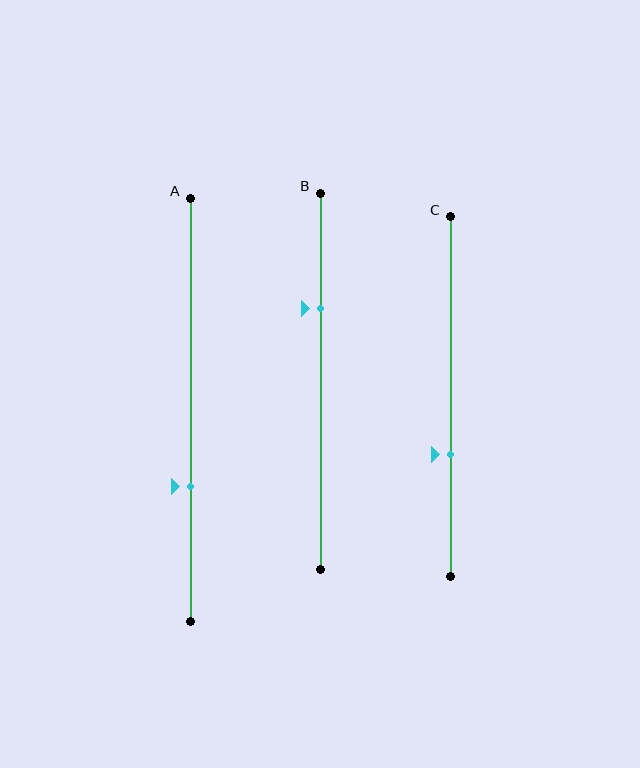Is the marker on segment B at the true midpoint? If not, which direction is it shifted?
No, the marker on segment B is shifted upward by about 19% of the segment length.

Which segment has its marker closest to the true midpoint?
Segment C has its marker closest to the true midpoint.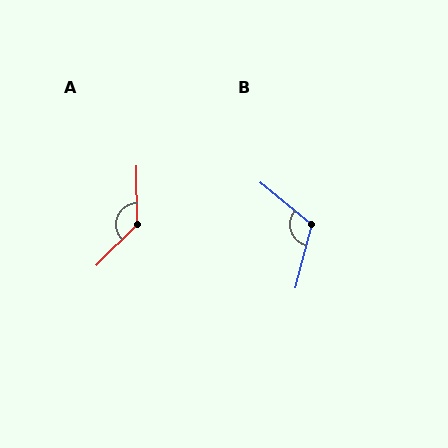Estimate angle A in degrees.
Approximately 135 degrees.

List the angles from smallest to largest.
B (115°), A (135°).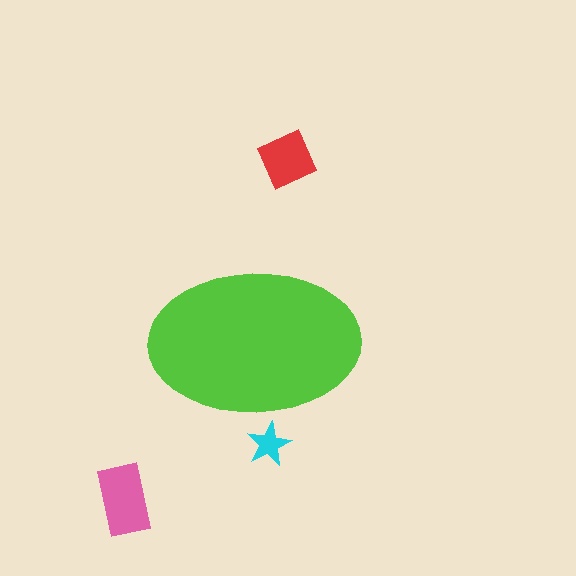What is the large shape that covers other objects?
A lime ellipse.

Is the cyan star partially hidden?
Yes, the cyan star is partially hidden behind the lime ellipse.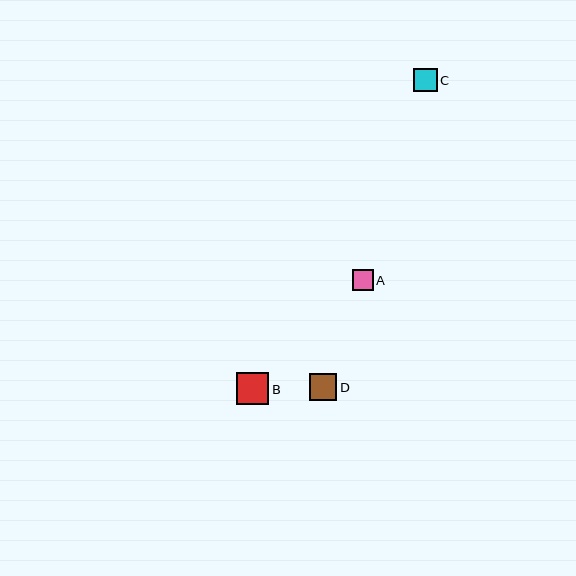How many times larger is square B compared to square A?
Square B is approximately 1.5 times the size of square A.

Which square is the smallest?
Square A is the smallest with a size of approximately 21 pixels.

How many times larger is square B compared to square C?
Square B is approximately 1.4 times the size of square C.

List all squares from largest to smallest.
From largest to smallest: B, D, C, A.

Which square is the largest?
Square B is the largest with a size of approximately 32 pixels.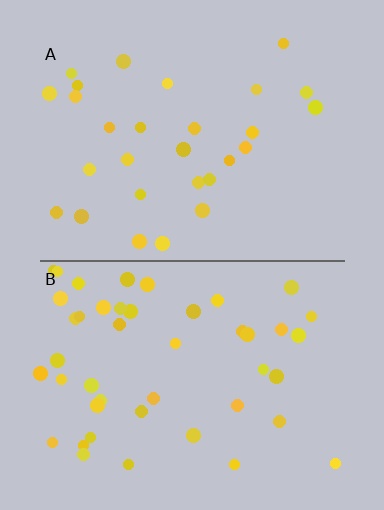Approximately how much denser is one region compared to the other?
Approximately 1.6× — region B over region A.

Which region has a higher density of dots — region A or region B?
B (the bottom).